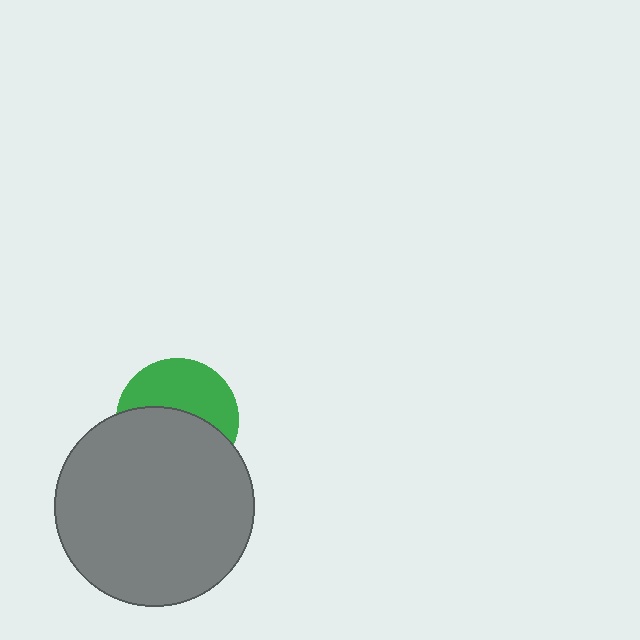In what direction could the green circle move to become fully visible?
The green circle could move up. That would shift it out from behind the gray circle entirely.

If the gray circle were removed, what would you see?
You would see the complete green circle.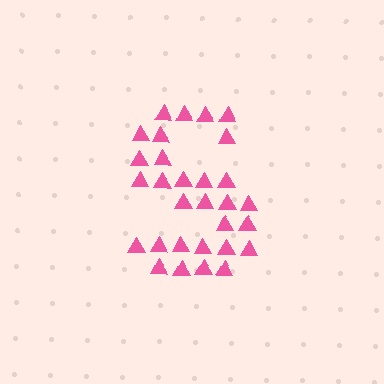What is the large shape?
The large shape is the letter S.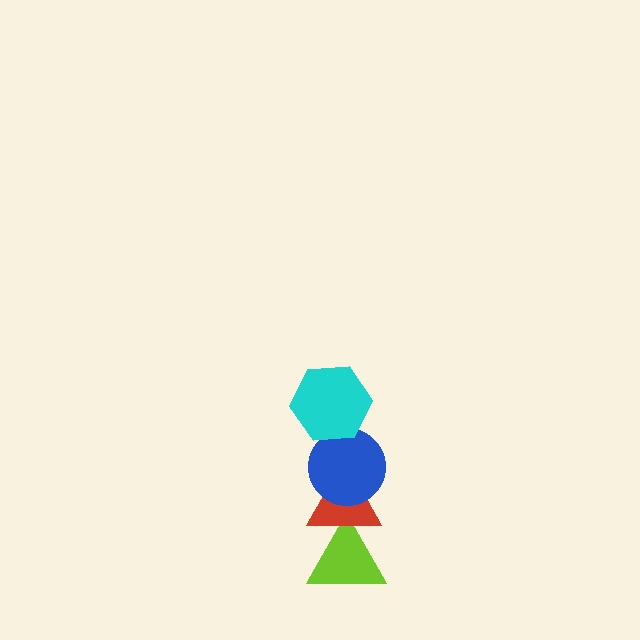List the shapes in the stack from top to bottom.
From top to bottom: the cyan hexagon, the blue circle, the red triangle, the lime triangle.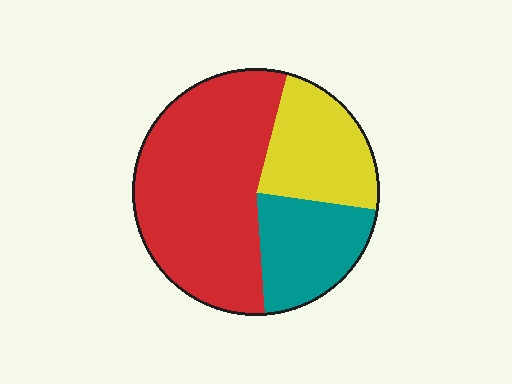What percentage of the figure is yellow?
Yellow takes up about one quarter (1/4) of the figure.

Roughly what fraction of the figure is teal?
Teal takes up about one fifth (1/5) of the figure.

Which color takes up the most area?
Red, at roughly 55%.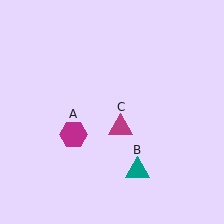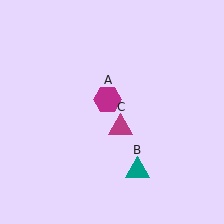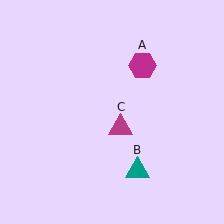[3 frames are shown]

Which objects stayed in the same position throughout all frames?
Teal triangle (object B) and magenta triangle (object C) remained stationary.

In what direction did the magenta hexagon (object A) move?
The magenta hexagon (object A) moved up and to the right.